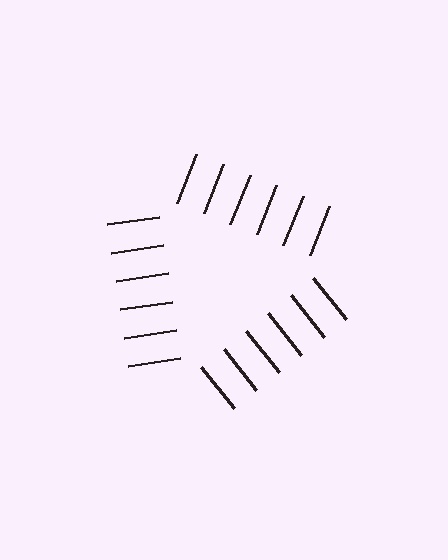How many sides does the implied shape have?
3 sides — the line-ends trace a triangle.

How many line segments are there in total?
18 — 6 along each of the 3 edges.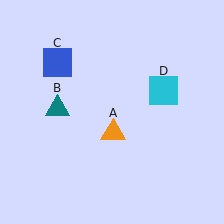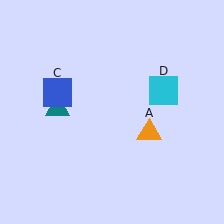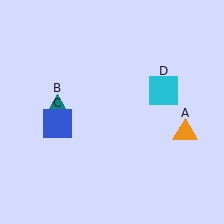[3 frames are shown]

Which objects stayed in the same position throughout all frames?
Teal triangle (object B) and cyan square (object D) remained stationary.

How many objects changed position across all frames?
2 objects changed position: orange triangle (object A), blue square (object C).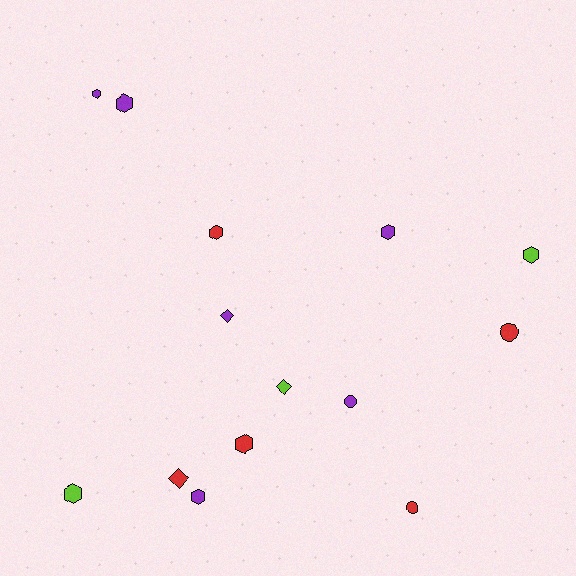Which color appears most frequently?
Purple, with 6 objects.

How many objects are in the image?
There are 14 objects.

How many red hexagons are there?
There are 2 red hexagons.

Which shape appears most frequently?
Hexagon, with 8 objects.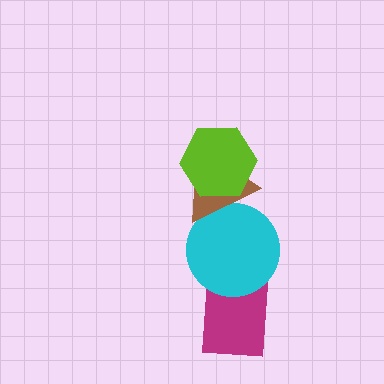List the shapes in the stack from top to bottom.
From top to bottom: the lime hexagon, the brown triangle, the cyan circle, the magenta rectangle.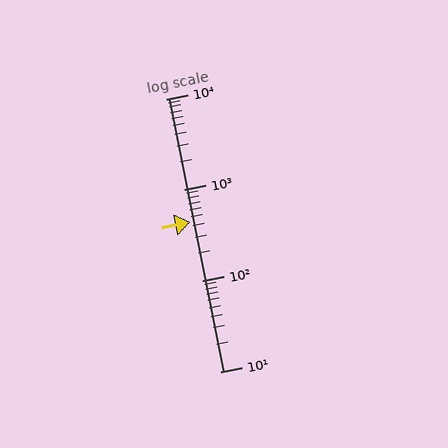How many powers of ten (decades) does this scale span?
The scale spans 3 decades, from 10 to 10000.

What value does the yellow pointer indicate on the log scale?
The pointer indicates approximately 440.